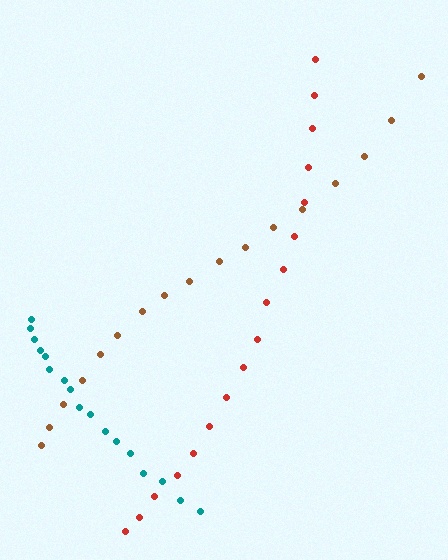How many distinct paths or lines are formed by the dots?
There are 3 distinct paths.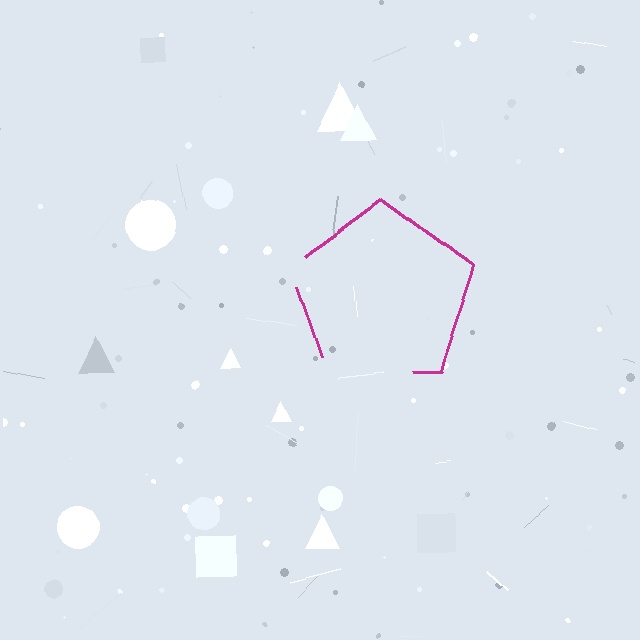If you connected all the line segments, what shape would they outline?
They would outline a pentagon.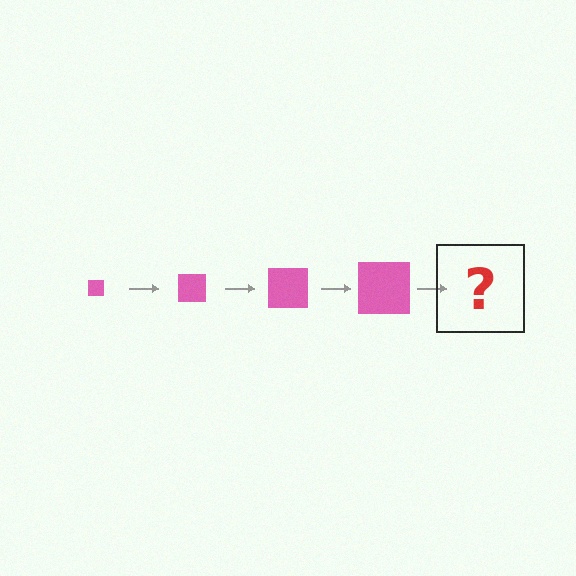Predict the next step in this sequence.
The next step is a pink square, larger than the previous one.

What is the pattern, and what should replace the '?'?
The pattern is that the square gets progressively larger each step. The '?' should be a pink square, larger than the previous one.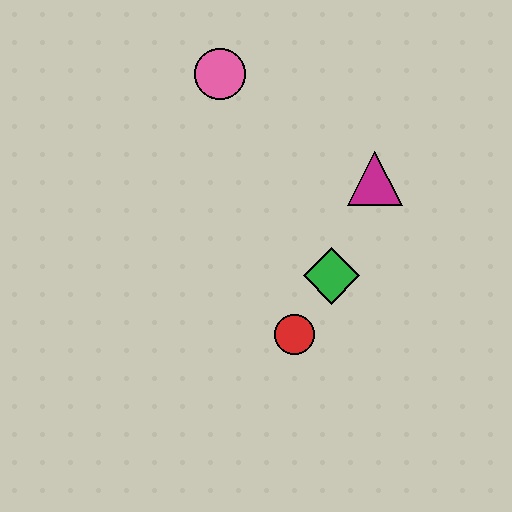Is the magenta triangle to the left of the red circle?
No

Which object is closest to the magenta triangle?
The green diamond is closest to the magenta triangle.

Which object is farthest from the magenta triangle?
The pink circle is farthest from the magenta triangle.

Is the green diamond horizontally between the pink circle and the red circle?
No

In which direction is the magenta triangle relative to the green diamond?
The magenta triangle is above the green diamond.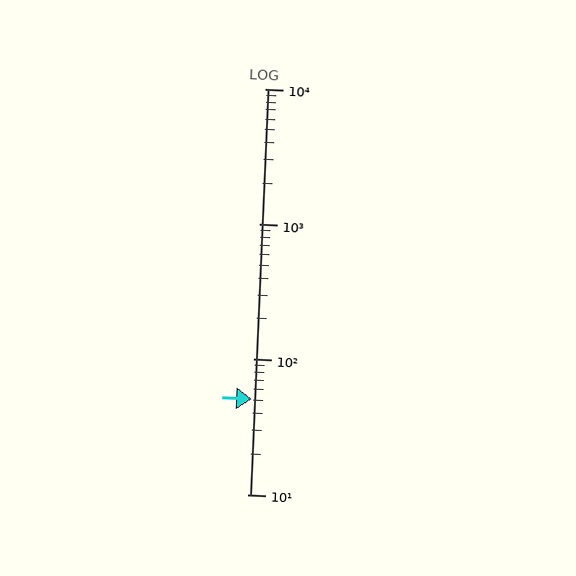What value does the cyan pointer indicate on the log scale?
The pointer indicates approximately 51.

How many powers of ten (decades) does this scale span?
The scale spans 3 decades, from 10 to 10000.